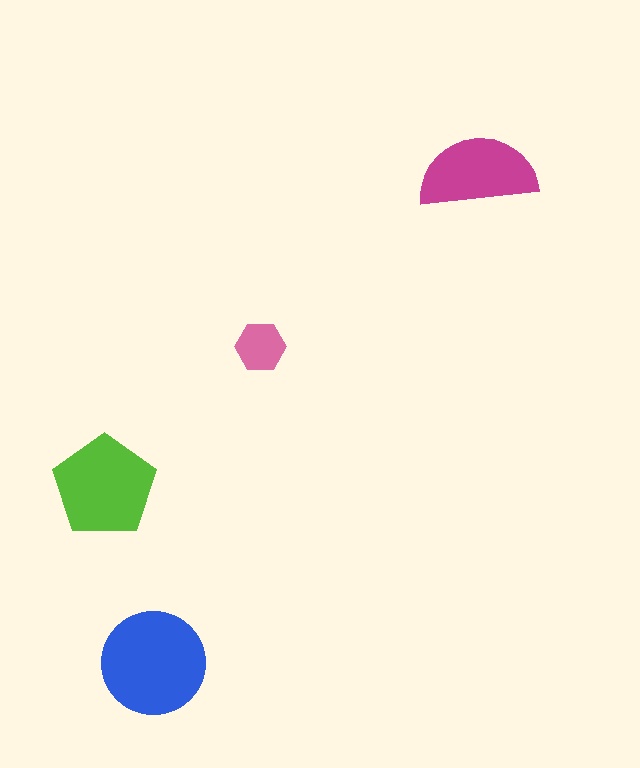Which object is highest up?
The magenta semicircle is topmost.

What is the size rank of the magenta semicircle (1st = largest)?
3rd.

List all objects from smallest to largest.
The pink hexagon, the magenta semicircle, the lime pentagon, the blue circle.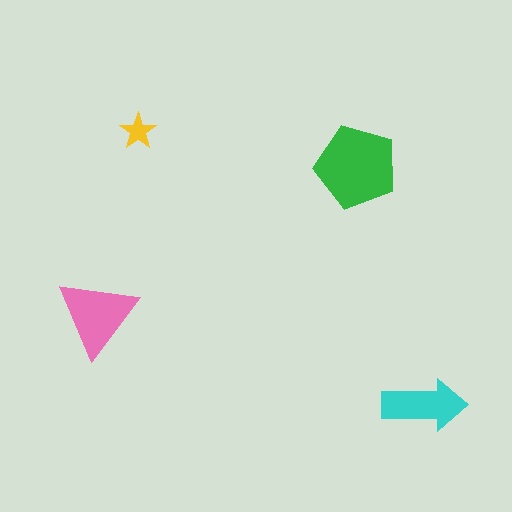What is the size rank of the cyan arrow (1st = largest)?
3rd.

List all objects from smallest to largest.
The yellow star, the cyan arrow, the pink triangle, the green pentagon.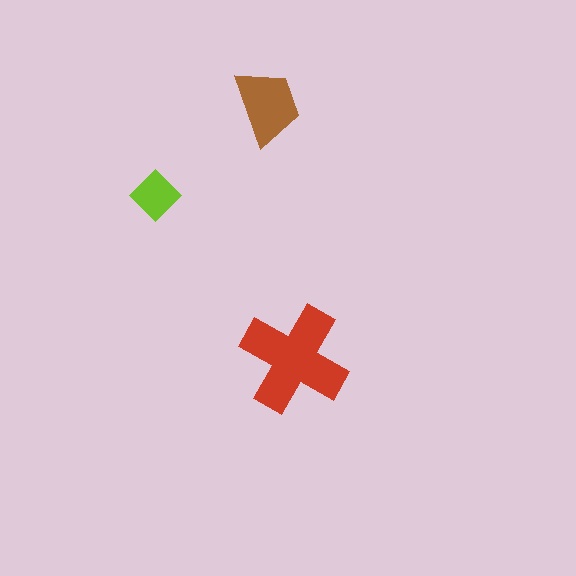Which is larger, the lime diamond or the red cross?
The red cross.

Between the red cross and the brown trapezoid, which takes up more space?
The red cross.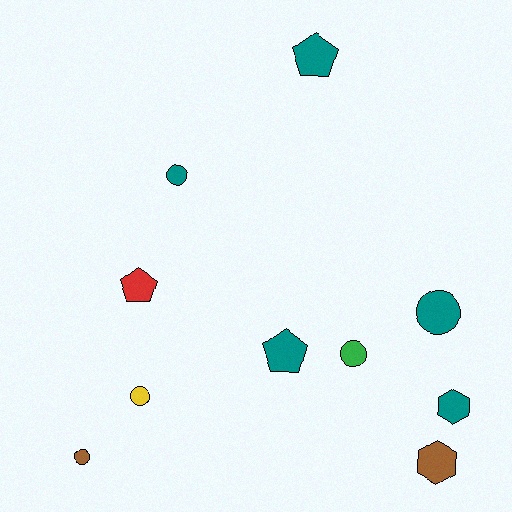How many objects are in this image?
There are 10 objects.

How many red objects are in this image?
There is 1 red object.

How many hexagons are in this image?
There are 2 hexagons.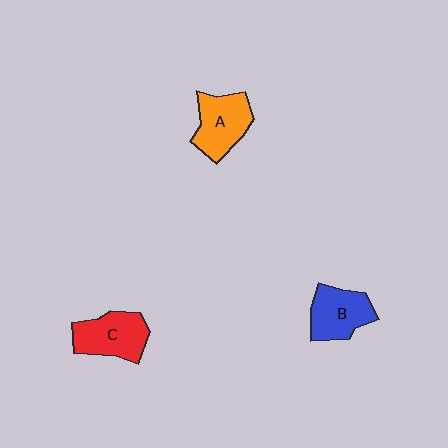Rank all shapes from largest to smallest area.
From largest to smallest: C (red), A (orange), B (blue).